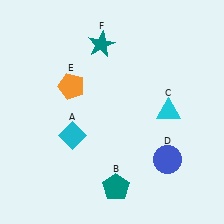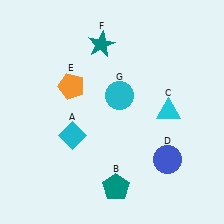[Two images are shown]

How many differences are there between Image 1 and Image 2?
There is 1 difference between the two images.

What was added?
A cyan circle (G) was added in Image 2.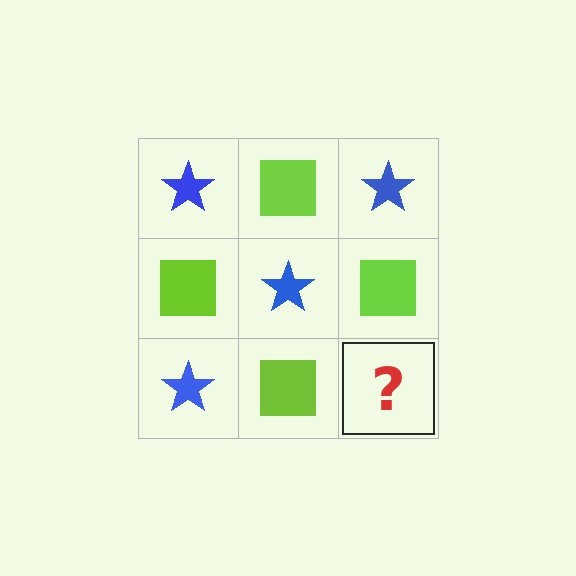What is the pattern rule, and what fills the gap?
The rule is that it alternates blue star and lime square in a checkerboard pattern. The gap should be filled with a blue star.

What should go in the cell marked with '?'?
The missing cell should contain a blue star.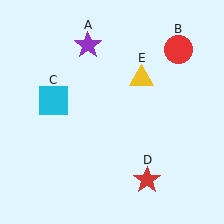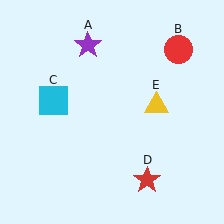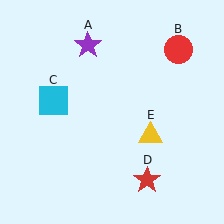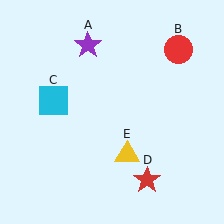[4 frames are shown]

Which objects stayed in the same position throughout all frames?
Purple star (object A) and red circle (object B) and cyan square (object C) and red star (object D) remained stationary.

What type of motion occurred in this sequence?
The yellow triangle (object E) rotated clockwise around the center of the scene.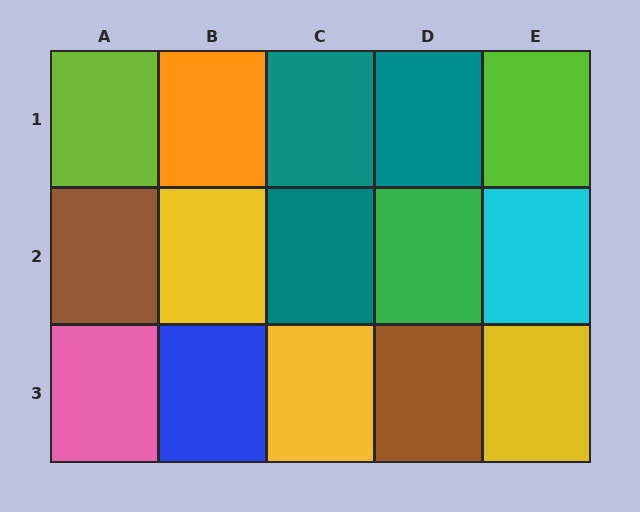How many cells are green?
1 cell is green.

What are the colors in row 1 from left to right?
Lime, orange, teal, teal, lime.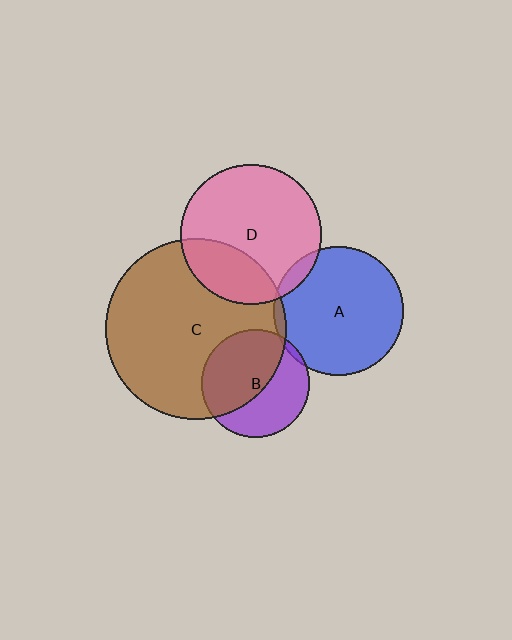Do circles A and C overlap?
Yes.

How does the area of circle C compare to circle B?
Approximately 2.8 times.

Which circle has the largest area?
Circle C (brown).